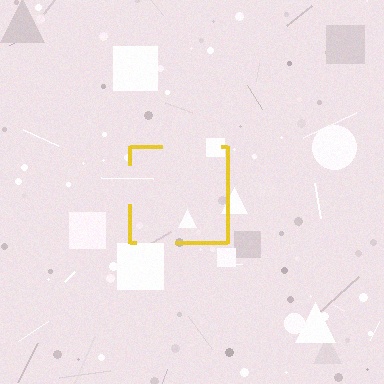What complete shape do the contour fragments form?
The contour fragments form a square.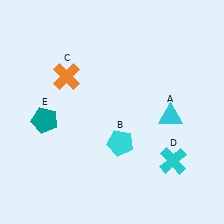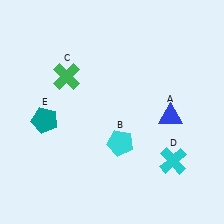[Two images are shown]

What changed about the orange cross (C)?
In Image 1, C is orange. In Image 2, it changed to green.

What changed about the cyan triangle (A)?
In Image 1, A is cyan. In Image 2, it changed to blue.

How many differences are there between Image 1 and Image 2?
There are 2 differences between the two images.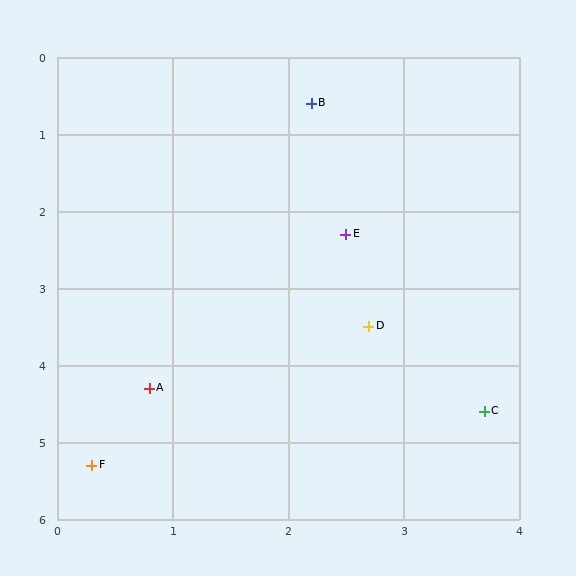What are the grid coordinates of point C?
Point C is at approximately (3.7, 4.6).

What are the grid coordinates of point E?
Point E is at approximately (2.5, 2.3).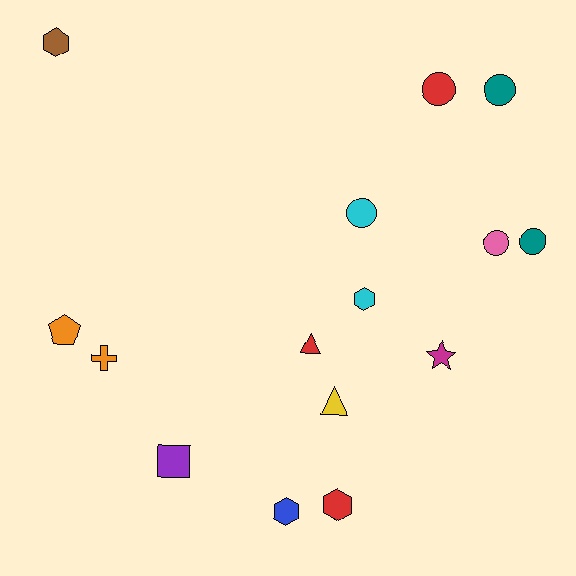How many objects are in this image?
There are 15 objects.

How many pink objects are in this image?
There is 1 pink object.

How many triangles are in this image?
There are 2 triangles.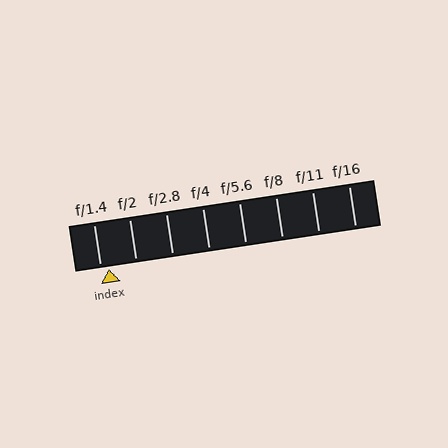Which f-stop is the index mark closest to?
The index mark is closest to f/1.4.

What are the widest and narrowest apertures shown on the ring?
The widest aperture shown is f/1.4 and the narrowest is f/16.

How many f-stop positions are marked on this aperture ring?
There are 8 f-stop positions marked.